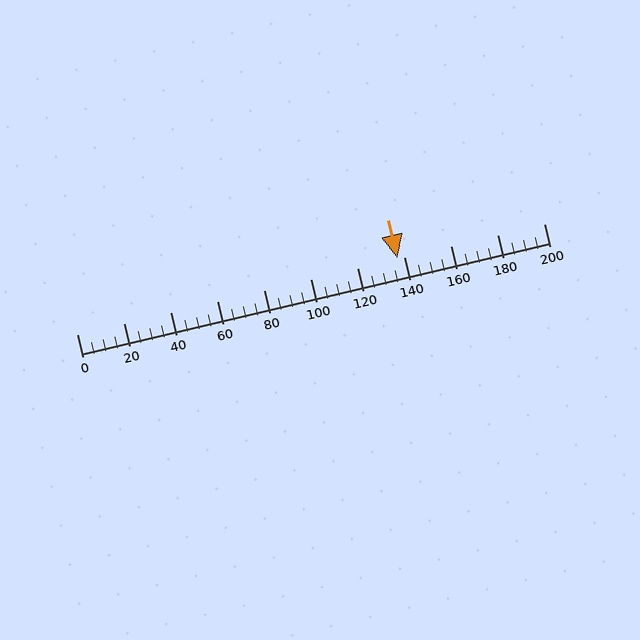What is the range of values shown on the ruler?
The ruler shows values from 0 to 200.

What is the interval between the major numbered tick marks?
The major tick marks are spaced 20 units apart.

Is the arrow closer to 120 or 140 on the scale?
The arrow is closer to 140.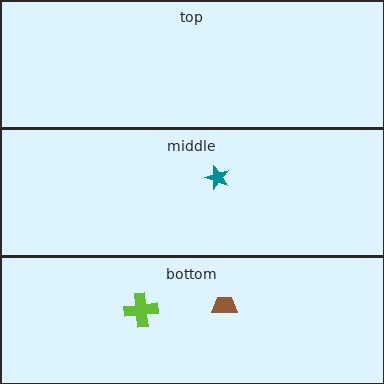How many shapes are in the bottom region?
2.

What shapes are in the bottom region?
The lime cross, the brown trapezoid.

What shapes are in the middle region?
The teal star.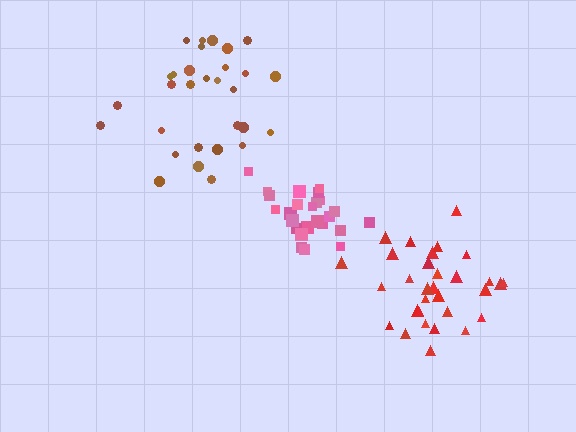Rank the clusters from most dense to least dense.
pink, red, brown.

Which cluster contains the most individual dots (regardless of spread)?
Red (31).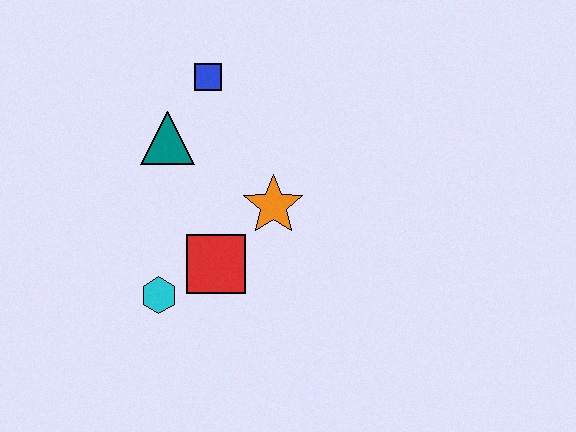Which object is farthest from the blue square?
The cyan hexagon is farthest from the blue square.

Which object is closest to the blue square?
The teal triangle is closest to the blue square.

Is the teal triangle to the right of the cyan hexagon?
Yes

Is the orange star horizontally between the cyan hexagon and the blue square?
No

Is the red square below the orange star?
Yes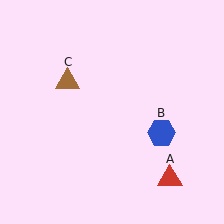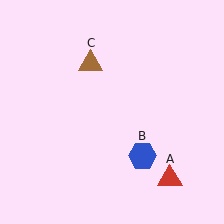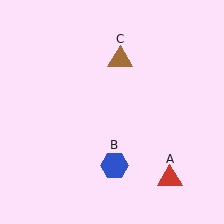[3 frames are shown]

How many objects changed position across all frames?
2 objects changed position: blue hexagon (object B), brown triangle (object C).